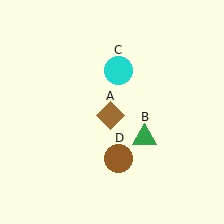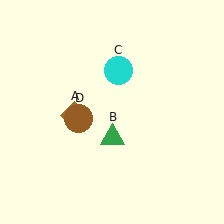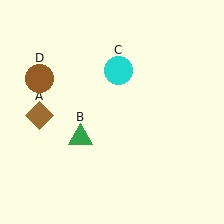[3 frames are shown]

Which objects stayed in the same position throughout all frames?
Cyan circle (object C) remained stationary.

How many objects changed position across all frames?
3 objects changed position: brown diamond (object A), green triangle (object B), brown circle (object D).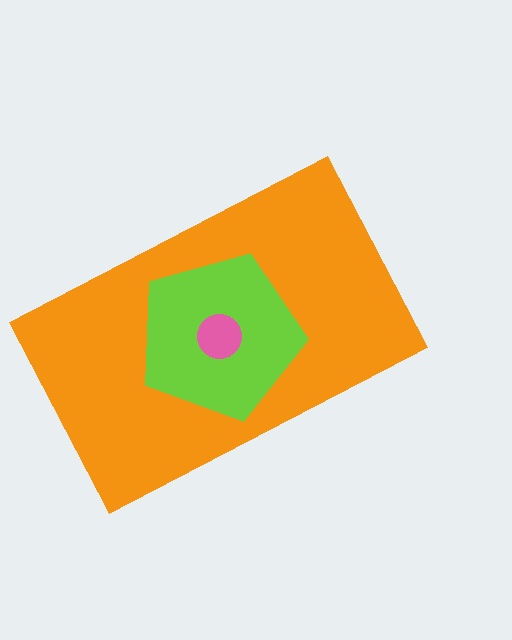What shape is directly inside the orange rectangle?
The lime pentagon.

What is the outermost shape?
The orange rectangle.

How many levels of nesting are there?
3.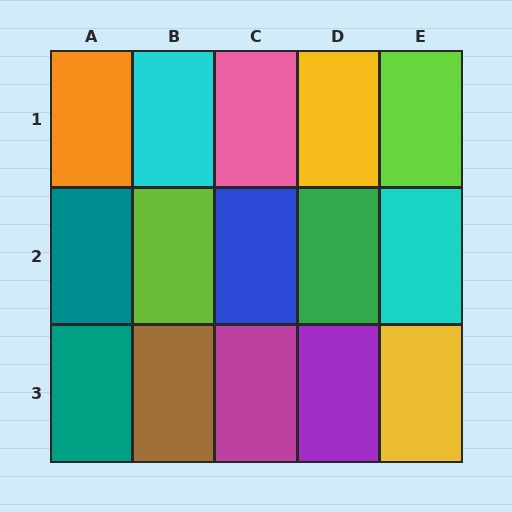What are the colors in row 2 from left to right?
Teal, lime, blue, green, cyan.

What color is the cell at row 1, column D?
Yellow.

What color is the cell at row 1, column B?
Cyan.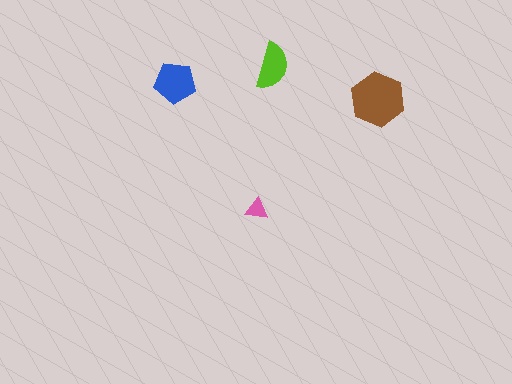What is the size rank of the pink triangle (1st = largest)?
4th.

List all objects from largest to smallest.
The brown hexagon, the blue pentagon, the lime semicircle, the pink triangle.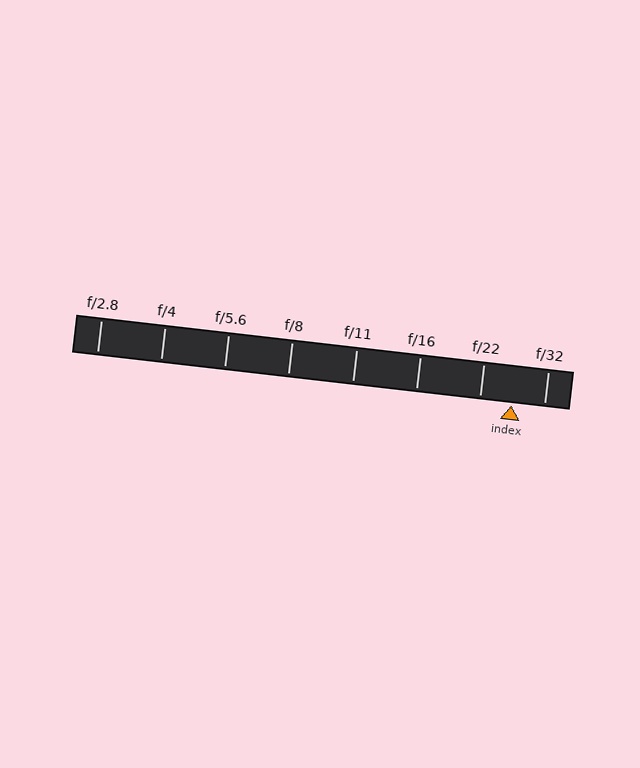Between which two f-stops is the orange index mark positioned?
The index mark is between f/22 and f/32.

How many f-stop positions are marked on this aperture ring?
There are 8 f-stop positions marked.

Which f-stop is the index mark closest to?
The index mark is closest to f/22.